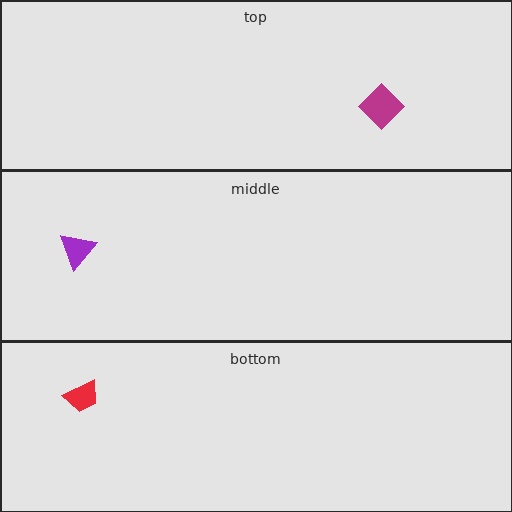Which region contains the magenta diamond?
The top region.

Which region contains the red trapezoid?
The bottom region.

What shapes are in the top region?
The magenta diamond.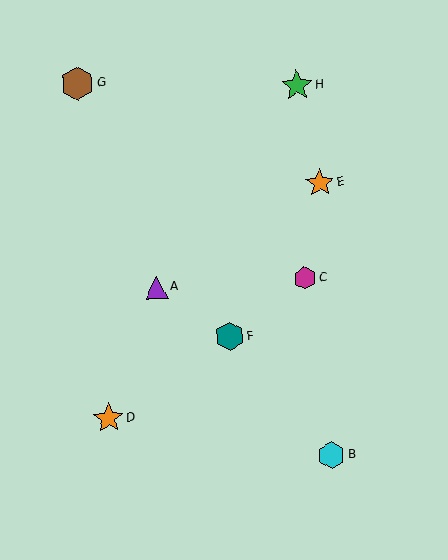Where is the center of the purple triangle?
The center of the purple triangle is at (156, 287).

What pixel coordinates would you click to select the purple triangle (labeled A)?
Click at (156, 287) to select the purple triangle A.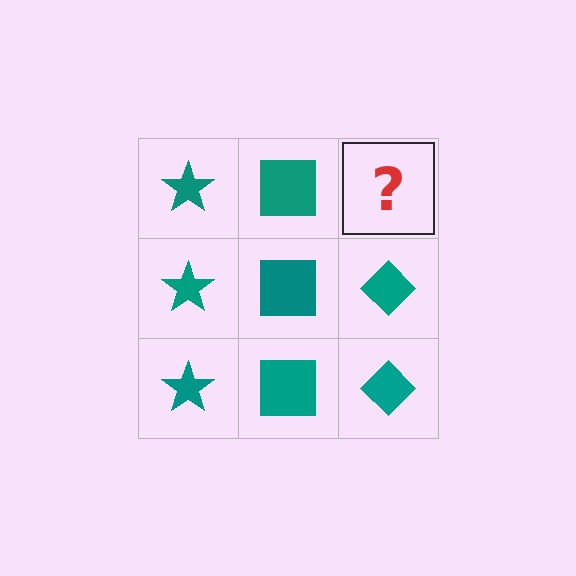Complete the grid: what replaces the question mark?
The question mark should be replaced with a teal diamond.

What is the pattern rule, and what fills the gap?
The rule is that each column has a consistent shape. The gap should be filled with a teal diamond.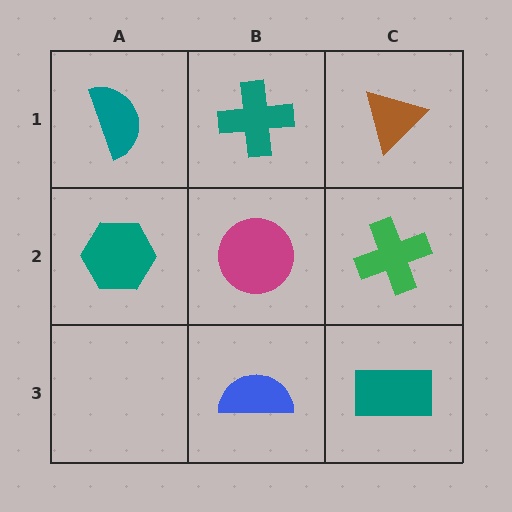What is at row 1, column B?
A teal cross.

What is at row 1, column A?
A teal semicircle.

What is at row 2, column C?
A green cross.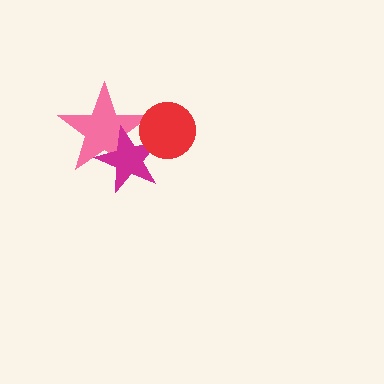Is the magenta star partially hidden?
Yes, it is partially covered by another shape.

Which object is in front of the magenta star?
The red circle is in front of the magenta star.